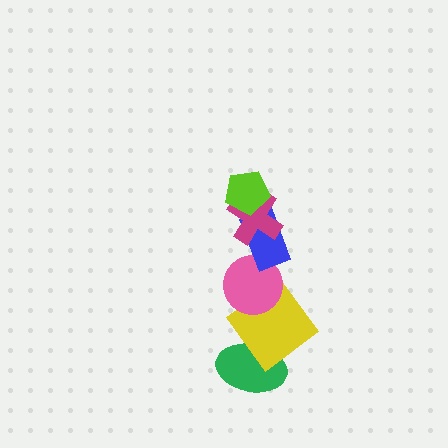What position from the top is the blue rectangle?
The blue rectangle is 3rd from the top.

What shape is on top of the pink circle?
The blue rectangle is on top of the pink circle.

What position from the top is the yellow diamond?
The yellow diamond is 5th from the top.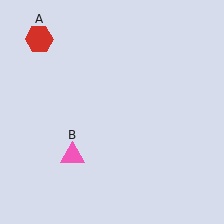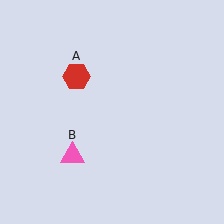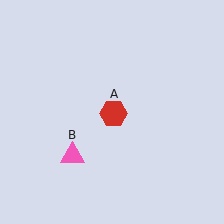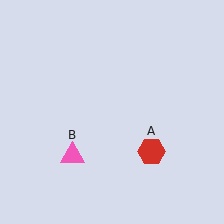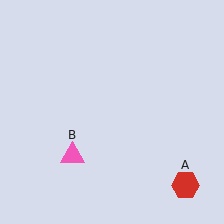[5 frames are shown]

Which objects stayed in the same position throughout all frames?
Pink triangle (object B) remained stationary.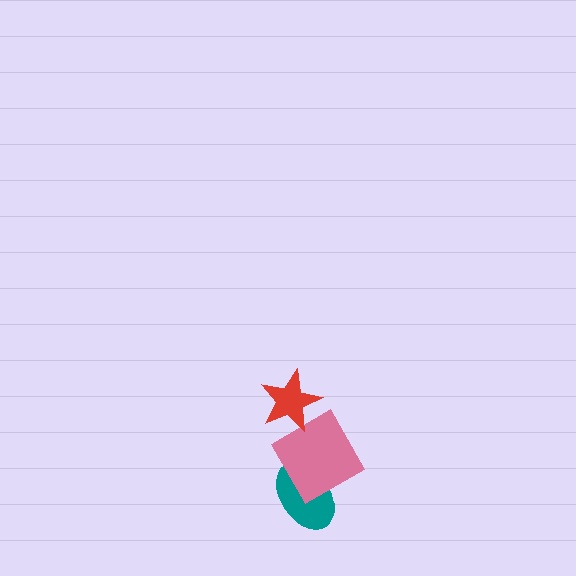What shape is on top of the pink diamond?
The red star is on top of the pink diamond.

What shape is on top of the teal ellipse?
The pink diamond is on top of the teal ellipse.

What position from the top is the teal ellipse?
The teal ellipse is 3rd from the top.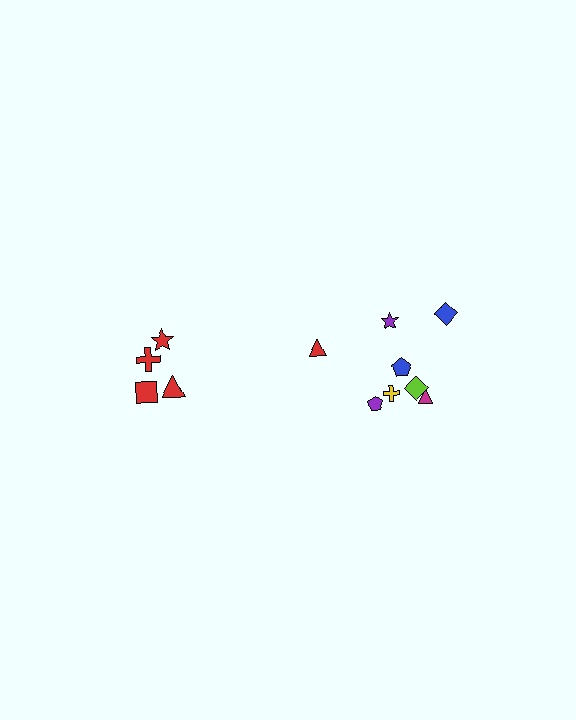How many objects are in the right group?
There are 8 objects.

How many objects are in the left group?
There are 4 objects.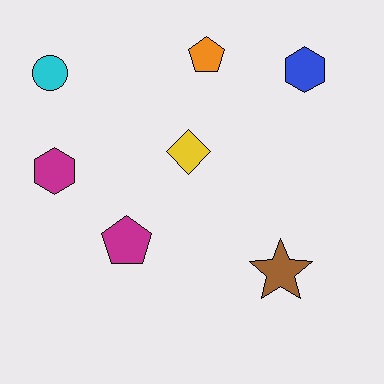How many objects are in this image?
There are 7 objects.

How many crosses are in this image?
There are no crosses.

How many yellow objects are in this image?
There is 1 yellow object.